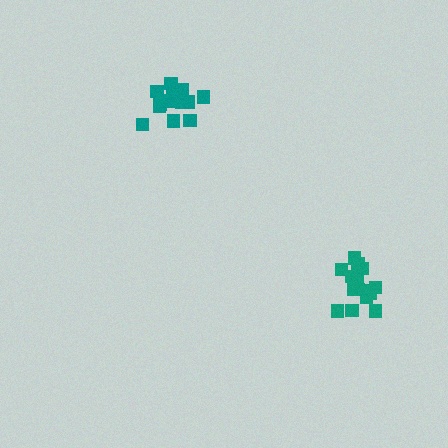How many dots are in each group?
Group 1: 17 dots, Group 2: 15 dots (32 total).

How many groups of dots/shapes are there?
There are 2 groups.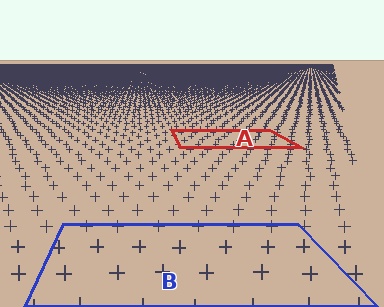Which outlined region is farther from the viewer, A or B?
Region A is farther from the viewer — the texture elements inside it appear smaller and more densely packed.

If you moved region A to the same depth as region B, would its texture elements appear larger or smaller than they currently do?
They would appear larger. At a closer depth, the same texture elements are projected at a bigger on-screen size.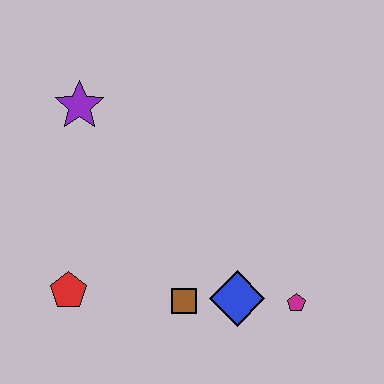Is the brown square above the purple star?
No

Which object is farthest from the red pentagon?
The magenta pentagon is farthest from the red pentagon.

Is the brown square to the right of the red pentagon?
Yes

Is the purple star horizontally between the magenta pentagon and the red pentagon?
Yes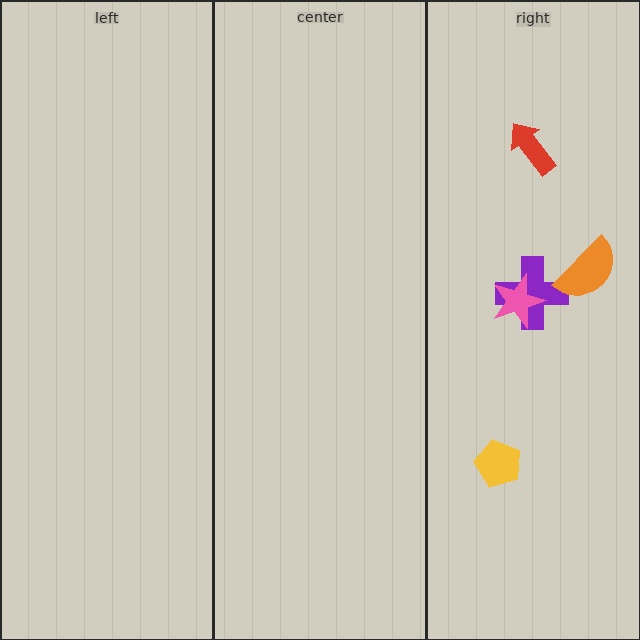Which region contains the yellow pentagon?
The right region.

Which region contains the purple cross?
The right region.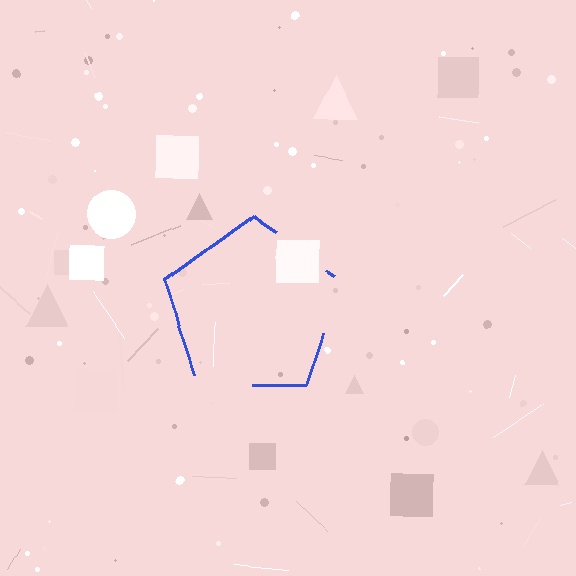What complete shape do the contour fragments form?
The contour fragments form a pentagon.